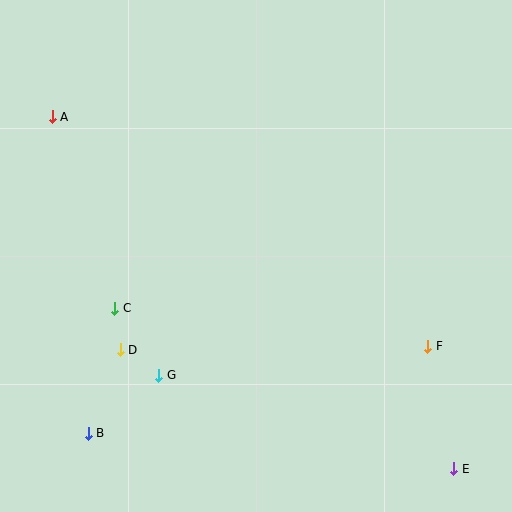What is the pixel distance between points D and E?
The distance between D and E is 354 pixels.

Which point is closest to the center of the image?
Point C at (115, 308) is closest to the center.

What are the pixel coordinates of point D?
Point D is at (120, 350).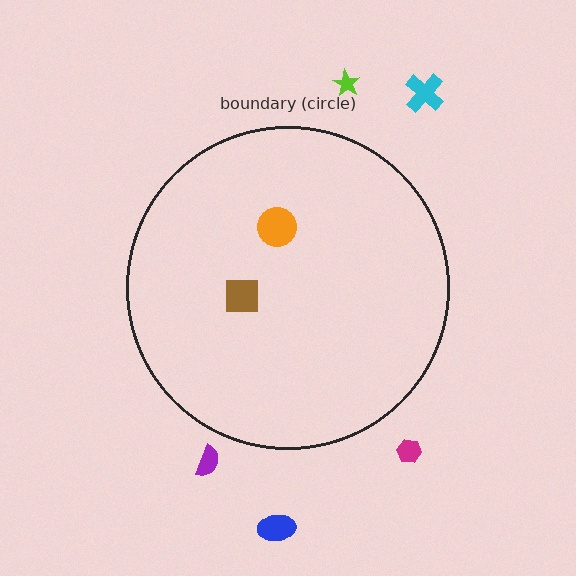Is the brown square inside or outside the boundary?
Inside.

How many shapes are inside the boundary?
2 inside, 5 outside.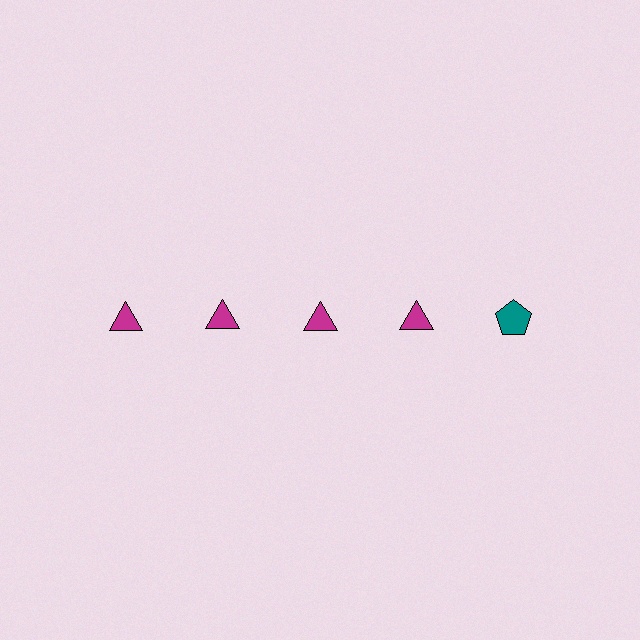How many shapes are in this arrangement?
There are 5 shapes arranged in a grid pattern.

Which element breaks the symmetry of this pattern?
The teal pentagon in the top row, rightmost column breaks the symmetry. All other shapes are magenta triangles.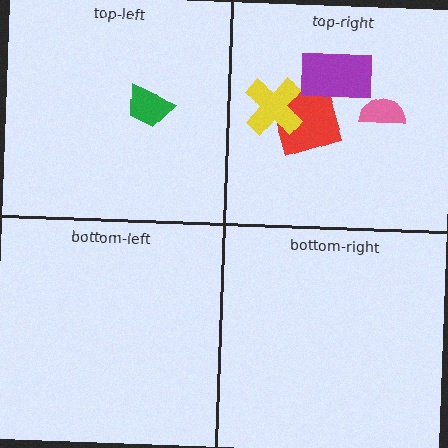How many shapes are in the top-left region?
1.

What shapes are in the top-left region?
The green trapezoid.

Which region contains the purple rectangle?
The top-right region.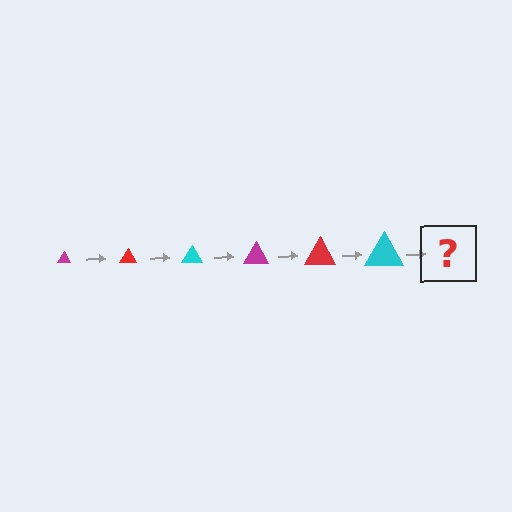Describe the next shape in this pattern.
It should be a magenta triangle, larger than the previous one.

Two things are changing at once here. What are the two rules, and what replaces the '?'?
The two rules are that the triangle grows larger each step and the color cycles through magenta, red, and cyan. The '?' should be a magenta triangle, larger than the previous one.